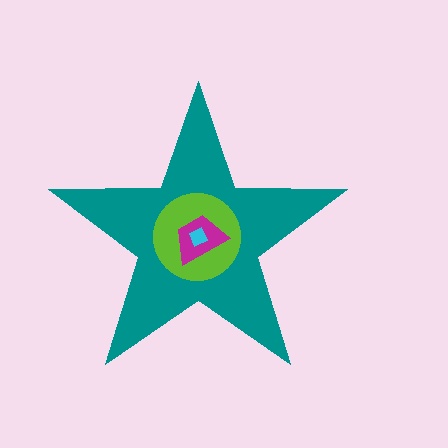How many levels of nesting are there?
4.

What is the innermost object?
The cyan square.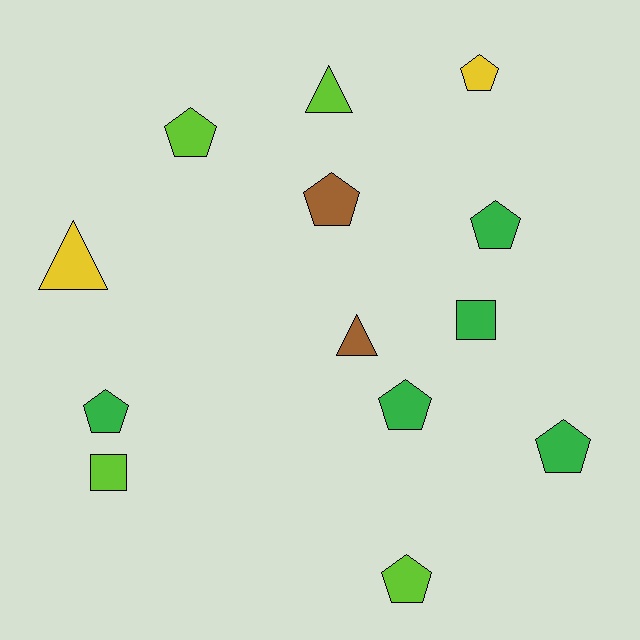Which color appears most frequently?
Green, with 5 objects.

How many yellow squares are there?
There are no yellow squares.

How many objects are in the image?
There are 13 objects.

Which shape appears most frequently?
Pentagon, with 8 objects.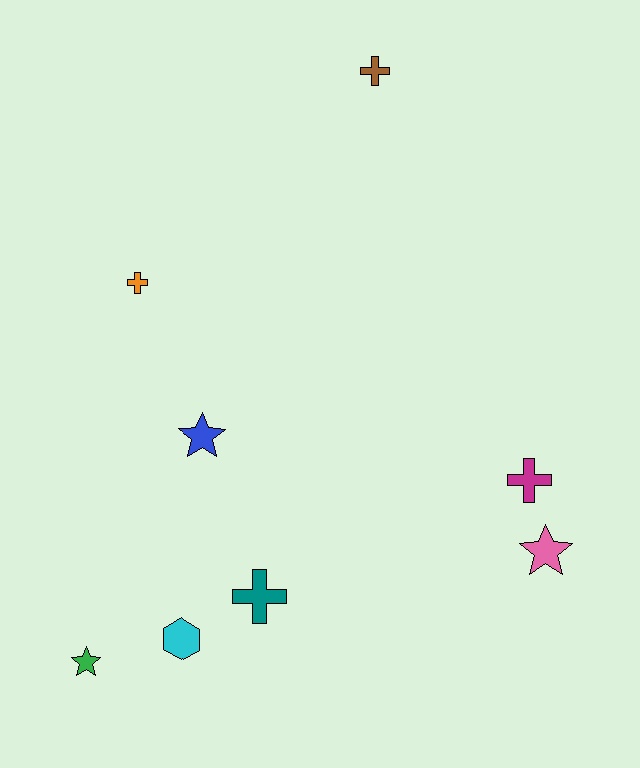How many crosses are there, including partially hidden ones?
There are 4 crosses.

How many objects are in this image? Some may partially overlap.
There are 8 objects.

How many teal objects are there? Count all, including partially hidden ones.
There is 1 teal object.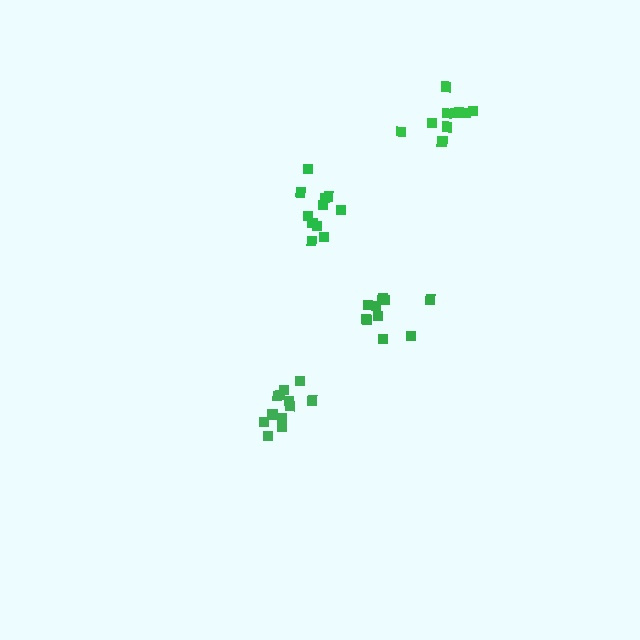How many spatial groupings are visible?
There are 4 spatial groupings.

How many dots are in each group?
Group 1: 10 dots, Group 2: 10 dots, Group 3: 13 dots, Group 4: 11 dots (44 total).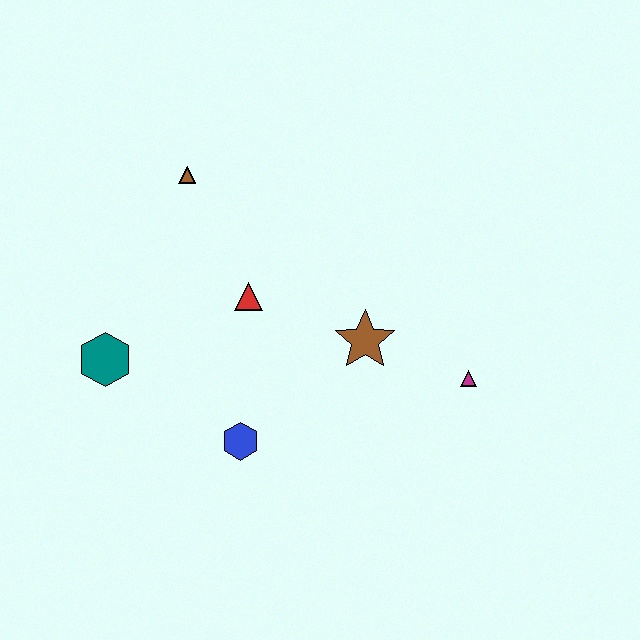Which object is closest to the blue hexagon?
The red triangle is closest to the blue hexagon.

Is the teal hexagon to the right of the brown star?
No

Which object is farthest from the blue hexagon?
The brown triangle is farthest from the blue hexagon.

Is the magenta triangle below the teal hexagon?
Yes